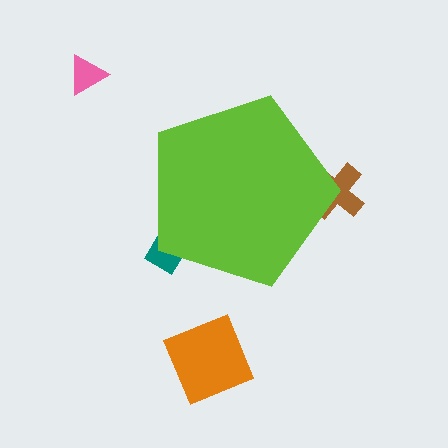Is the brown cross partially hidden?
Yes, the brown cross is partially hidden behind the lime pentagon.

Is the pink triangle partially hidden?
No, the pink triangle is fully visible.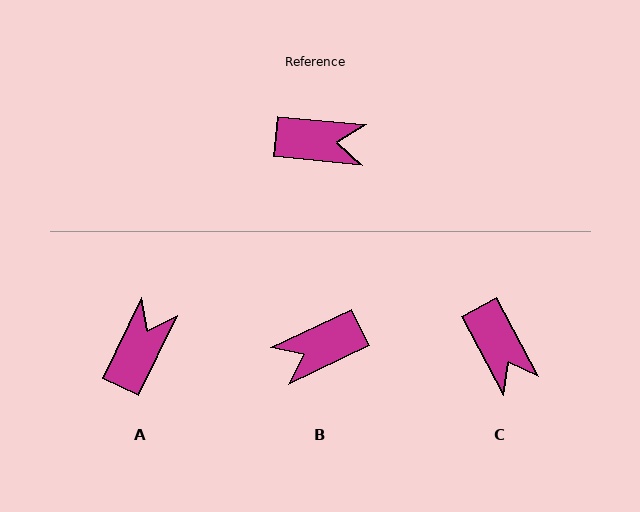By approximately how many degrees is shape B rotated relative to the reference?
Approximately 149 degrees clockwise.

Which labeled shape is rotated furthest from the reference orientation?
B, about 149 degrees away.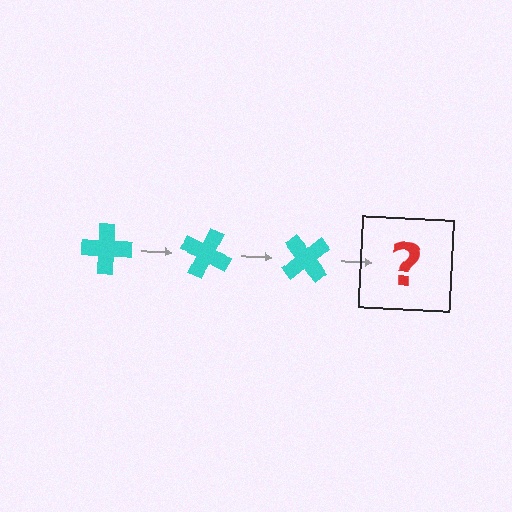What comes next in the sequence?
The next element should be a cyan cross rotated 75 degrees.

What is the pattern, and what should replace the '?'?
The pattern is that the cross rotates 25 degrees each step. The '?' should be a cyan cross rotated 75 degrees.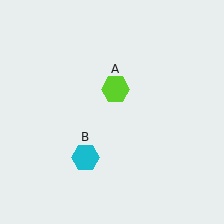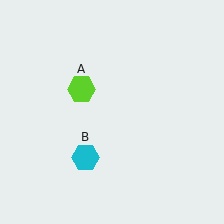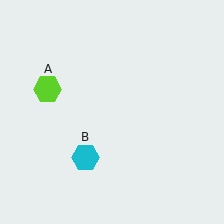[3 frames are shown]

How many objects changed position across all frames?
1 object changed position: lime hexagon (object A).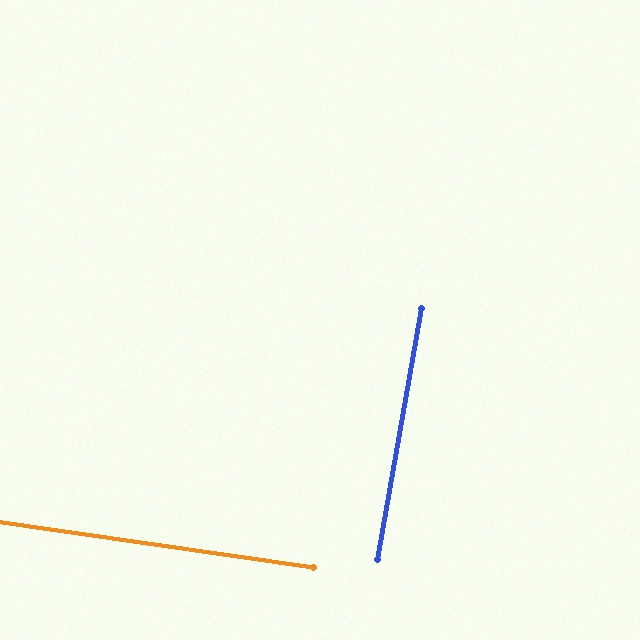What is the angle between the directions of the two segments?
Approximately 88 degrees.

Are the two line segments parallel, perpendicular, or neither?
Perpendicular — they meet at approximately 88°.